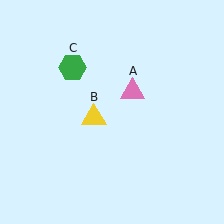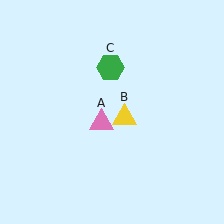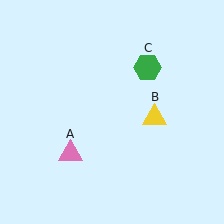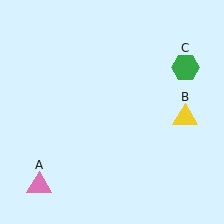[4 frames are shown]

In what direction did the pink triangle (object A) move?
The pink triangle (object A) moved down and to the left.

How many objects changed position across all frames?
3 objects changed position: pink triangle (object A), yellow triangle (object B), green hexagon (object C).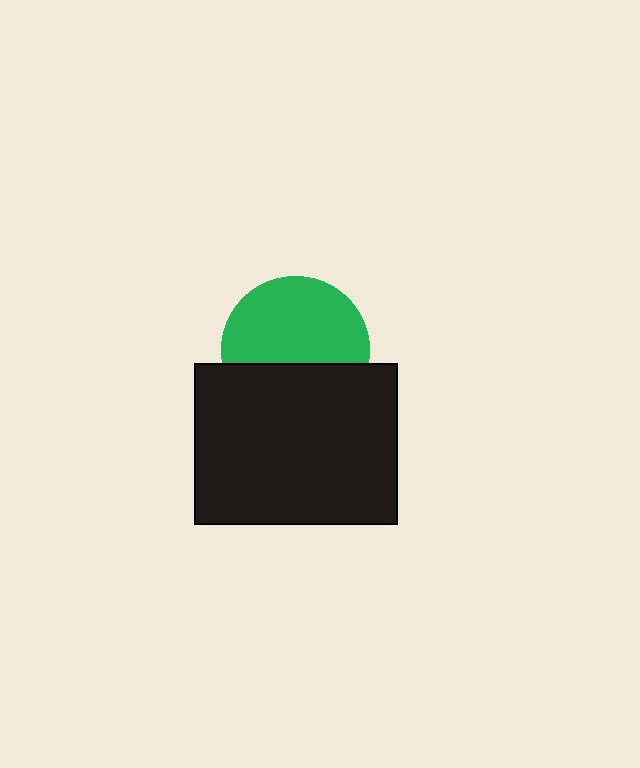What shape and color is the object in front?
The object in front is a black rectangle.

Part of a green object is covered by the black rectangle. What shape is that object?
It is a circle.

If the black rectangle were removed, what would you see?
You would see the complete green circle.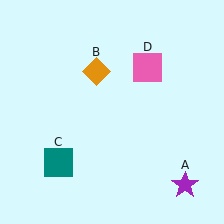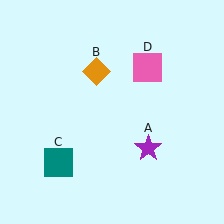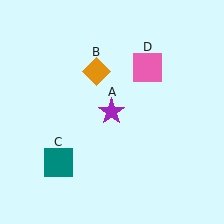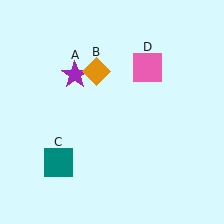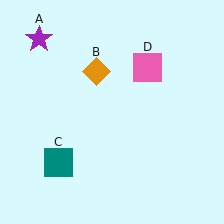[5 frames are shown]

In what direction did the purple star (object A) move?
The purple star (object A) moved up and to the left.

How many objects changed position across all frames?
1 object changed position: purple star (object A).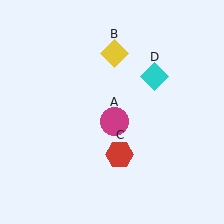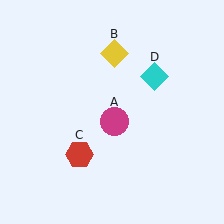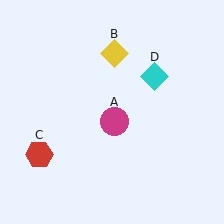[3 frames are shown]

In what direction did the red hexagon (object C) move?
The red hexagon (object C) moved left.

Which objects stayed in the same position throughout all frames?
Magenta circle (object A) and yellow diamond (object B) and cyan diamond (object D) remained stationary.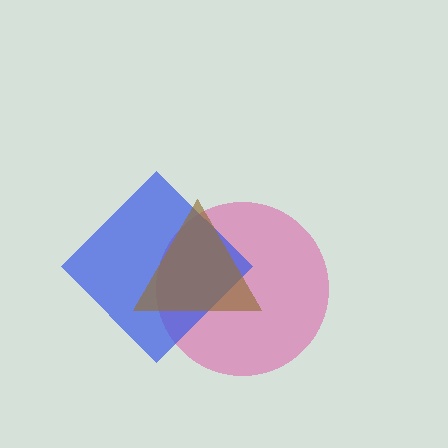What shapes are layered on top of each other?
The layered shapes are: a pink circle, a blue diamond, a brown triangle.